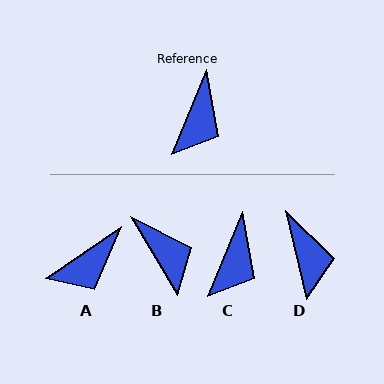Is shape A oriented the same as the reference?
No, it is off by about 33 degrees.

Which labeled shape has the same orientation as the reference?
C.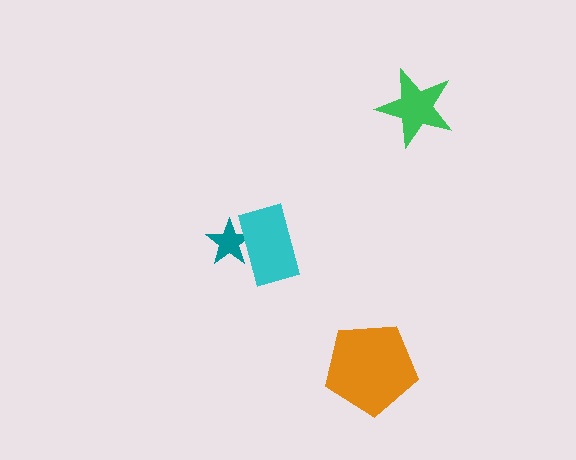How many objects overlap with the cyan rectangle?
1 object overlaps with the cyan rectangle.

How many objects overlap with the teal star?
1 object overlaps with the teal star.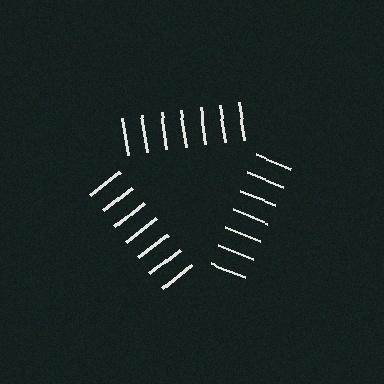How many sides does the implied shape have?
3 sides — the line-ends trace a triangle.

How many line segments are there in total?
21 — 7 along each of the 3 edges.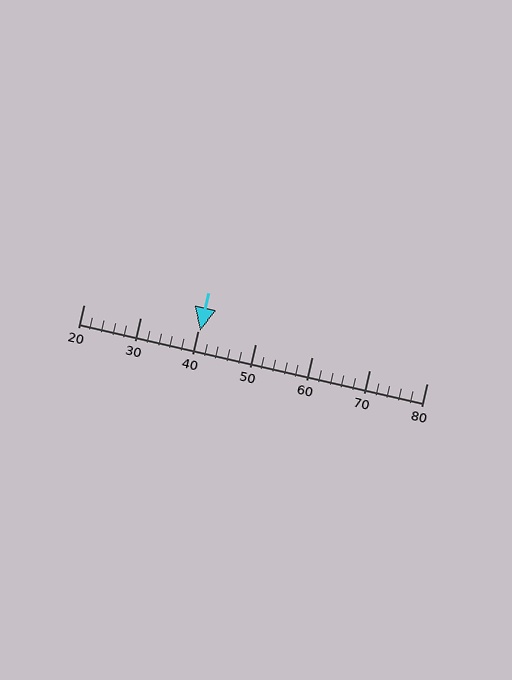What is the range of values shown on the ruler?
The ruler shows values from 20 to 80.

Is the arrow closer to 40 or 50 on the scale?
The arrow is closer to 40.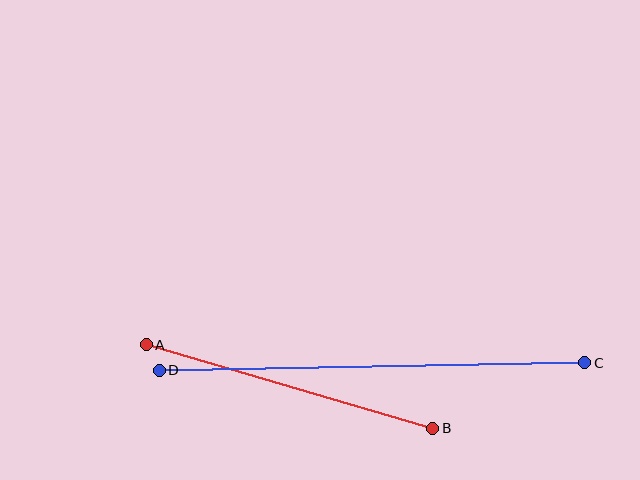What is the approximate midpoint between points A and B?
The midpoint is at approximately (290, 387) pixels.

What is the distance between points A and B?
The distance is approximately 298 pixels.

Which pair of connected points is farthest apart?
Points C and D are farthest apart.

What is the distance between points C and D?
The distance is approximately 426 pixels.